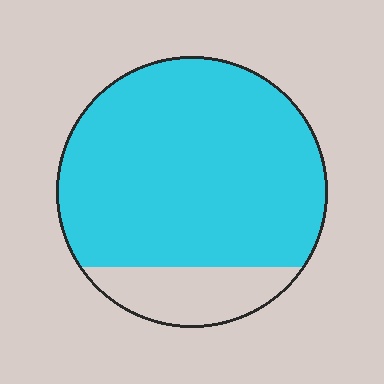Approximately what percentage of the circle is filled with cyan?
Approximately 85%.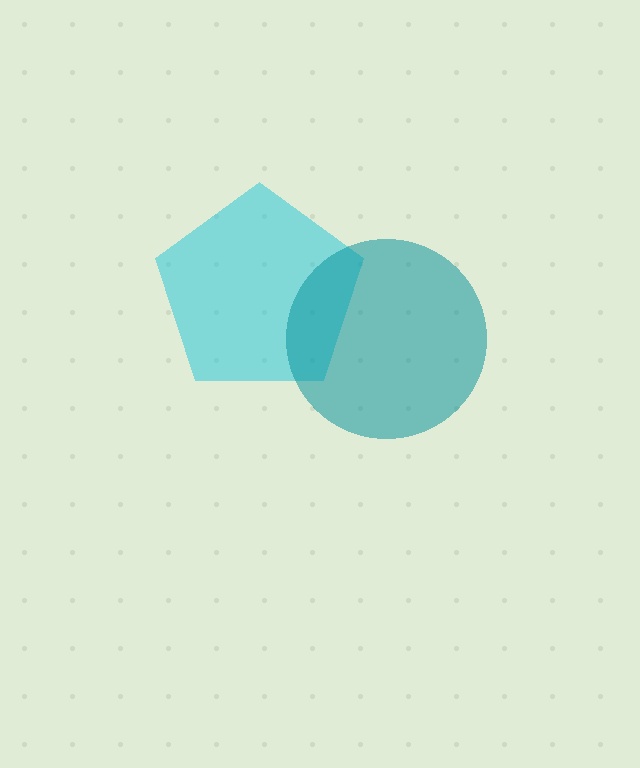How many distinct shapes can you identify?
There are 2 distinct shapes: a cyan pentagon, a teal circle.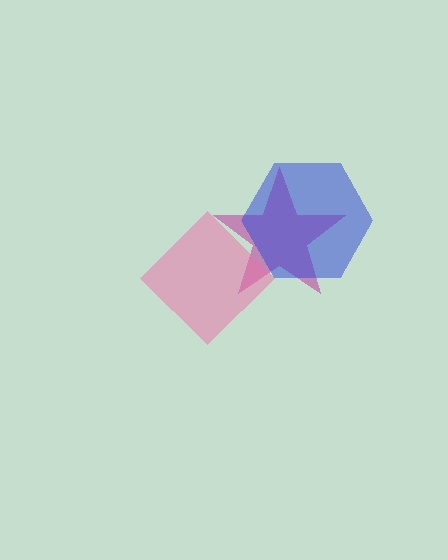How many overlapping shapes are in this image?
There are 3 overlapping shapes in the image.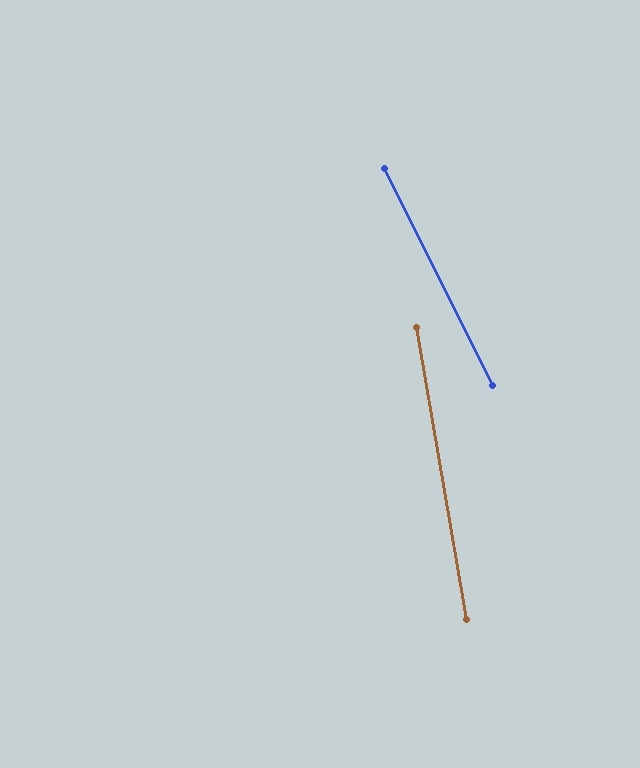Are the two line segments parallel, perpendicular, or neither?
Neither parallel nor perpendicular — they differ by about 17°.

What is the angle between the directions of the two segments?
Approximately 17 degrees.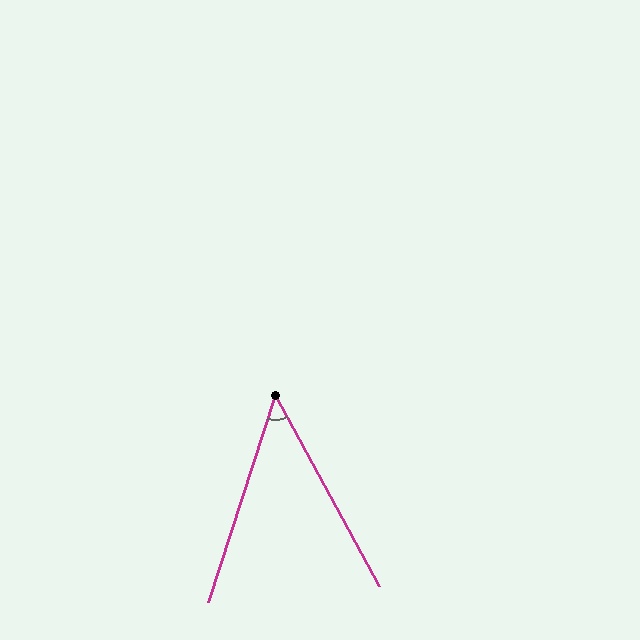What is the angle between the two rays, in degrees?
Approximately 47 degrees.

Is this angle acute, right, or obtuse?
It is acute.